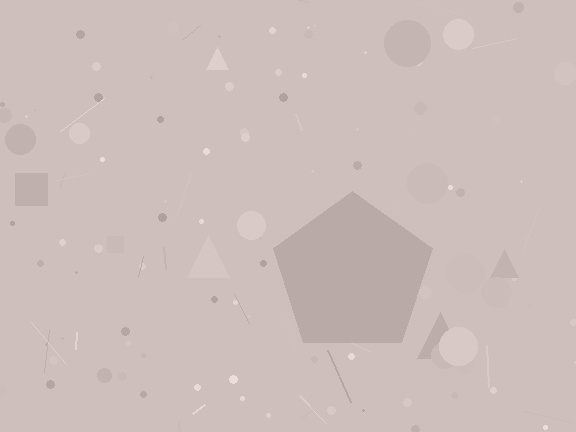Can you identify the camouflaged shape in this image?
The camouflaged shape is a pentagon.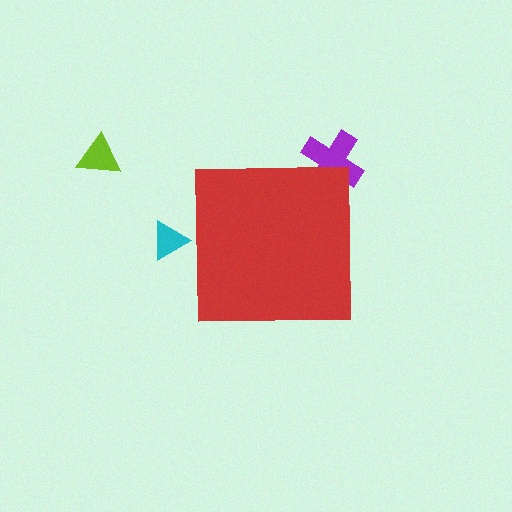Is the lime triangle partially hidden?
No, the lime triangle is fully visible.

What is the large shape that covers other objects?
A red square.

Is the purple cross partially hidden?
Yes, the purple cross is partially hidden behind the red square.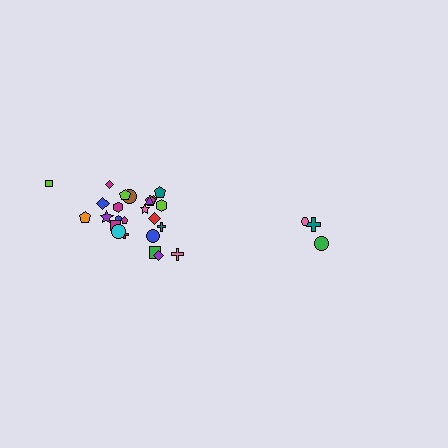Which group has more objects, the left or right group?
The left group.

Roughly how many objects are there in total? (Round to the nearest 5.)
Roughly 30 objects in total.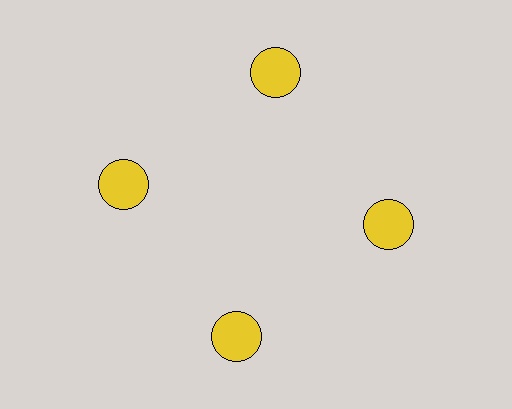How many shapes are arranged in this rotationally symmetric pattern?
There are 4 shapes, arranged in 4 groups of 1.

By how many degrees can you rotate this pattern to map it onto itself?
The pattern maps onto itself every 90 degrees of rotation.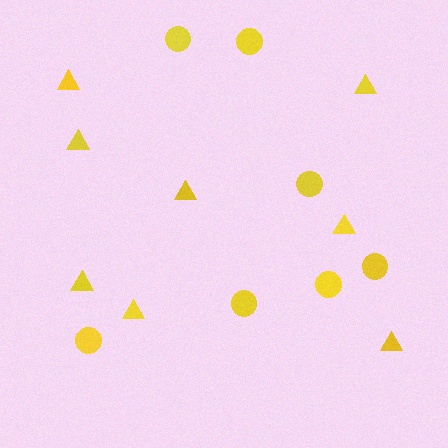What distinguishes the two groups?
There are 2 groups: one group of triangles (8) and one group of circles (7).